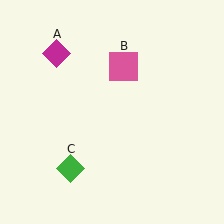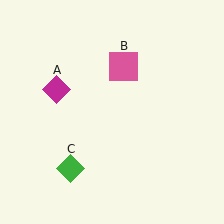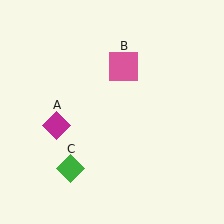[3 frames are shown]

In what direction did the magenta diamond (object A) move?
The magenta diamond (object A) moved down.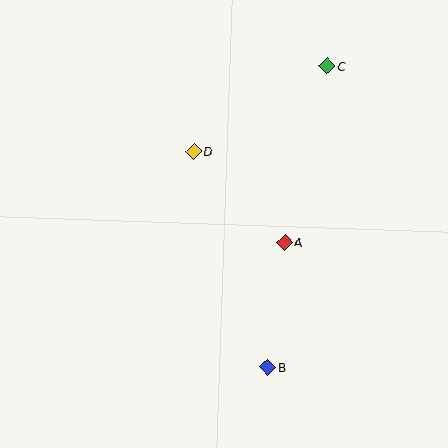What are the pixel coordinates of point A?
Point A is at (285, 243).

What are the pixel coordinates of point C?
Point C is at (327, 66).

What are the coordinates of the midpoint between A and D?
The midpoint between A and D is at (239, 197).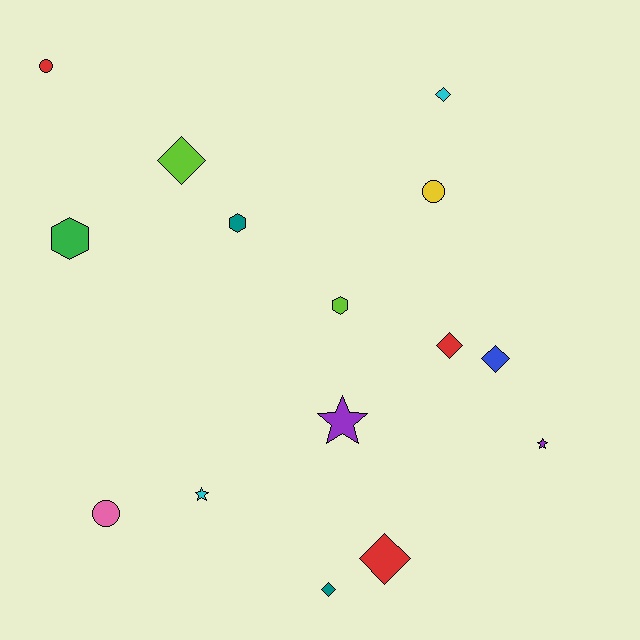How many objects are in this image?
There are 15 objects.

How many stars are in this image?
There are 3 stars.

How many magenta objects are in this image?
There are no magenta objects.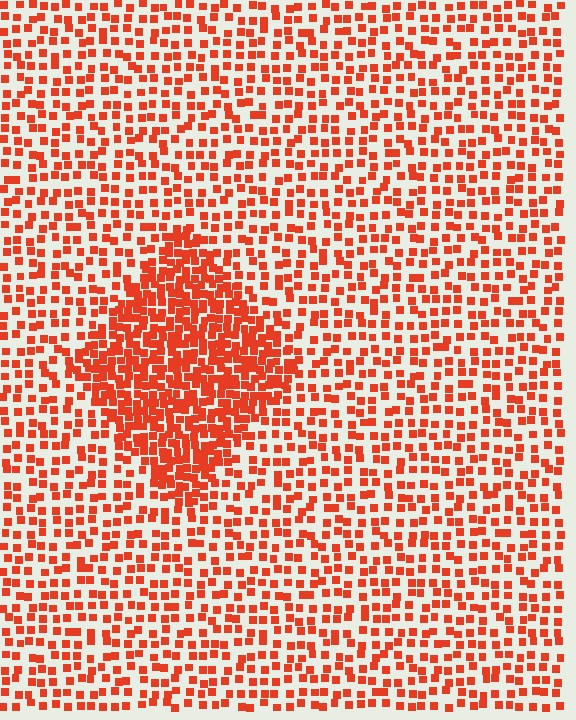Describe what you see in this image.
The image contains small red elements arranged at two different densities. A diamond-shaped region is visible where the elements are more densely packed than the surrounding area.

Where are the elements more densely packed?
The elements are more densely packed inside the diamond boundary.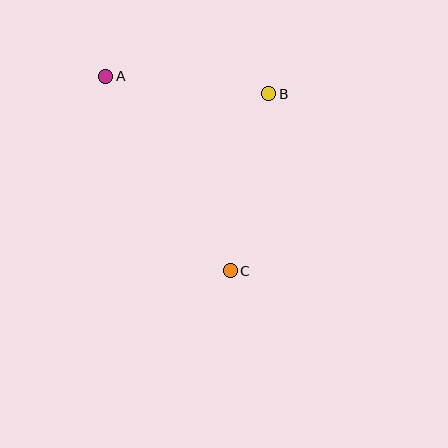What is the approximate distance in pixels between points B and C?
The distance between B and C is approximately 181 pixels.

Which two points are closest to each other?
Points A and B are closest to each other.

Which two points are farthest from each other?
Points A and C are farthest from each other.